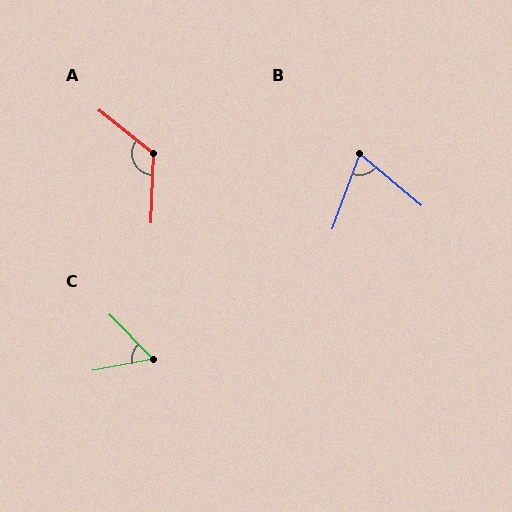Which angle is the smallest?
C, at approximately 57 degrees.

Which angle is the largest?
A, at approximately 127 degrees.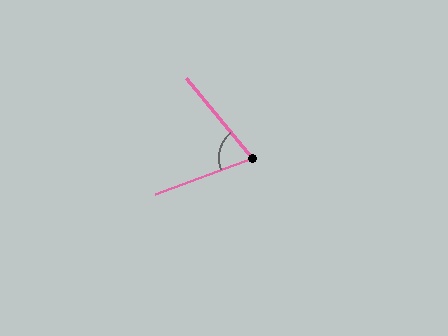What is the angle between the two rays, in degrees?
Approximately 71 degrees.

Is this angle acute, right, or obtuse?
It is acute.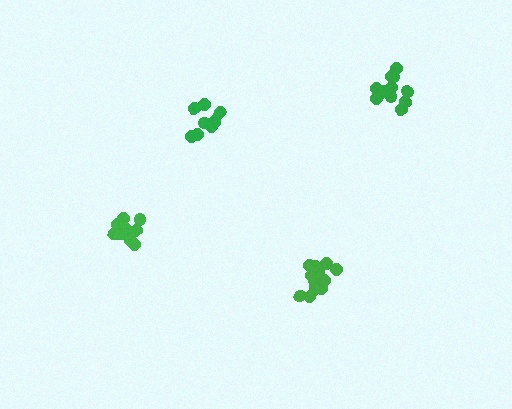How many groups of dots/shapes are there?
There are 4 groups.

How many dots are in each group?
Group 1: 12 dots, Group 2: 10 dots, Group 3: 11 dots, Group 4: 14 dots (47 total).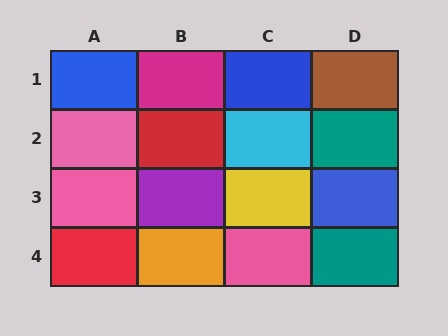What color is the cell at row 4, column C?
Pink.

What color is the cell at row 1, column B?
Magenta.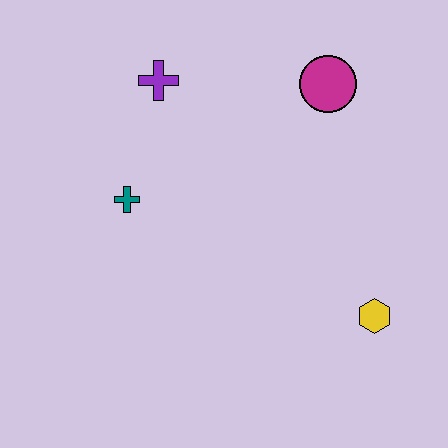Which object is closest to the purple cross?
The teal cross is closest to the purple cross.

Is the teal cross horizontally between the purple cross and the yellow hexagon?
No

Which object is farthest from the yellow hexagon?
The purple cross is farthest from the yellow hexagon.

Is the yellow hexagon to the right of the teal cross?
Yes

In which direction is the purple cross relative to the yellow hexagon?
The purple cross is above the yellow hexagon.